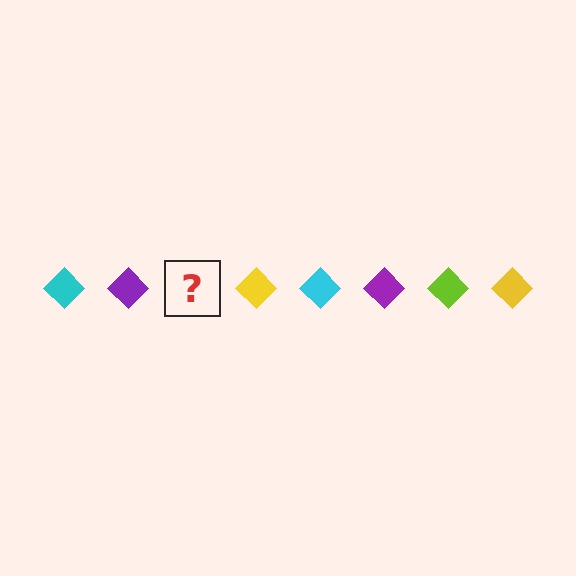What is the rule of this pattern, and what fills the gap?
The rule is that the pattern cycles through cyan, purple, lime, yellow diamonds. The gap should be filled with a lime diamond.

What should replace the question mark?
The question mark should be replaced with a lime diamond.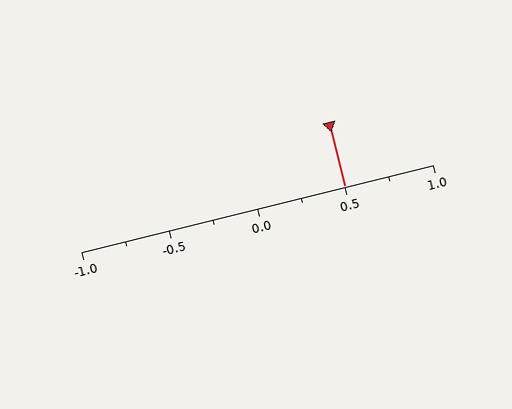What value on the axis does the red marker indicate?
The marker indicates approximately 0.5.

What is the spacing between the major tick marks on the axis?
The major ticks are spaced 0.5 apart.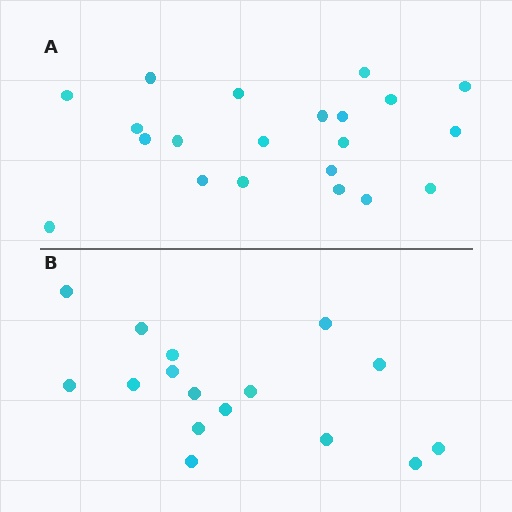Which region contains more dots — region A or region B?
Region A (the top region) has more dots.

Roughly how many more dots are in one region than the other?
Region A has about 5 more dots than region B.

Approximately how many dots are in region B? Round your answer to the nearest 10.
About 20 dots. (The exact count is 16, which rounds to 20.)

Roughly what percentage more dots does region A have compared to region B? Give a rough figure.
About 30% more.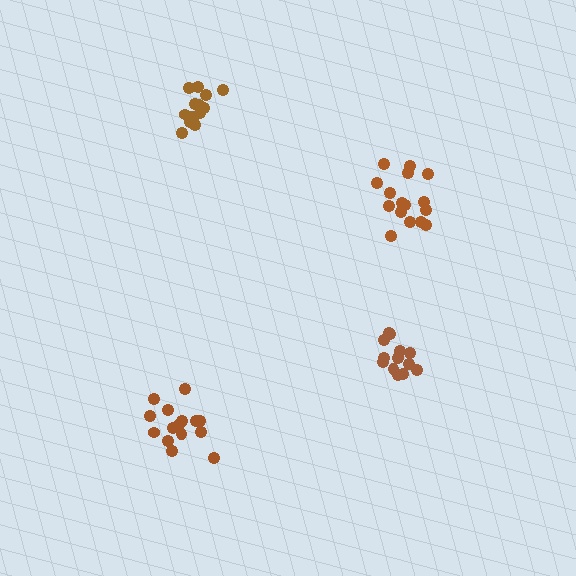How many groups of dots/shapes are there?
There are 4 groups.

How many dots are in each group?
Group 1: 15 dots, Group 2: 15 dots, Group 3: 13 dots, Group 4: 16 dots (59 total).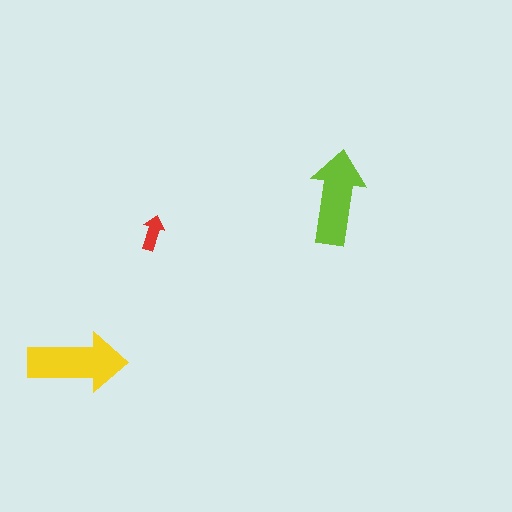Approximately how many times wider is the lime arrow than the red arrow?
About 2.5 times wider.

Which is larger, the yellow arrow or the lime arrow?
The yellow one.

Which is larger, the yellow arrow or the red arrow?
The yellow one.